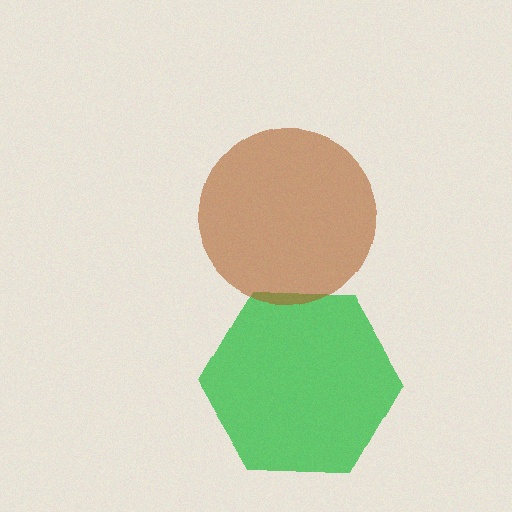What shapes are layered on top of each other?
The layered shapes are: a green hexagon, a brown circle.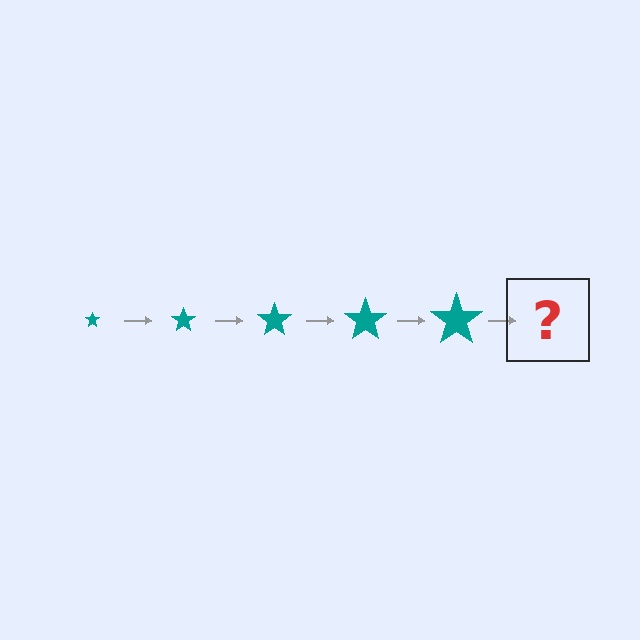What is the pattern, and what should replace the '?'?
The pattern is that the star gets progressively larger each step. The '?' should be a teal star, larger than the previous one.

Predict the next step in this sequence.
The next step is a teal star, larger than the previous one.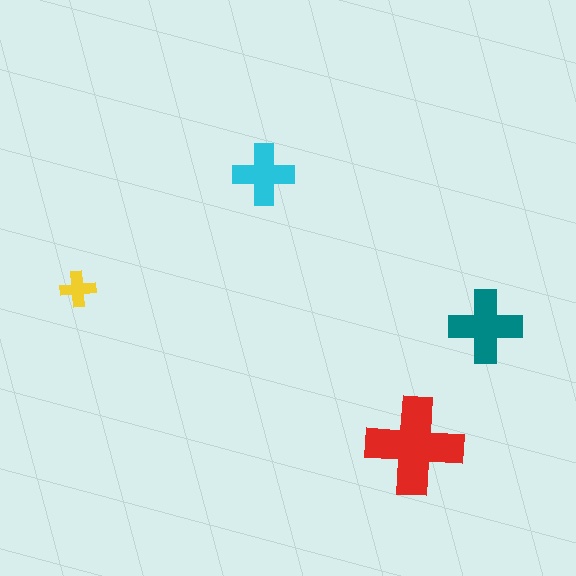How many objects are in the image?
There are 4 objects in the image.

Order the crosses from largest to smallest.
the red one, the teal one, the cyan one, the yellow one.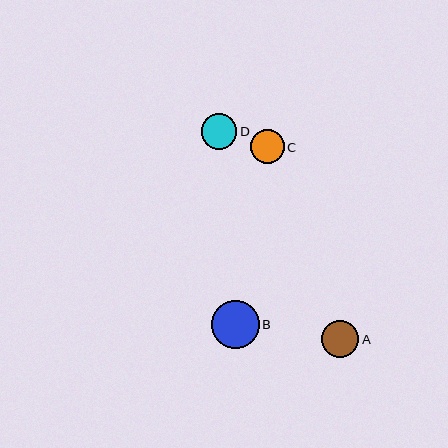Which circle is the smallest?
Circle C is the smallest with a size of approximately 34 pixels.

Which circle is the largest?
Circle B is the largest with a size of approximately 48 pixels.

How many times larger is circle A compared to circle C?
Circle A is approximately 1.1 times the size of circle C.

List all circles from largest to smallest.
From largest to smallest: B, A, D, C.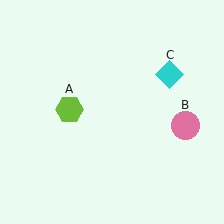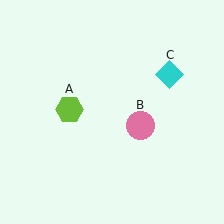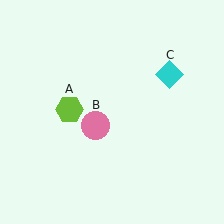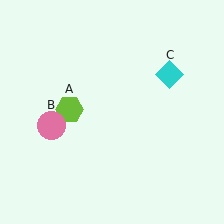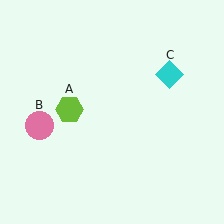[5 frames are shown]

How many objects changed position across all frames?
1 object changed position: pink circle (object B).